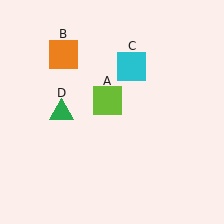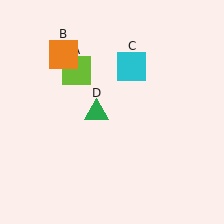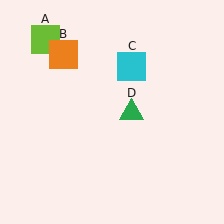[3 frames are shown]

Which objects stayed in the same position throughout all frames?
Orange square (object B) and cyan square (object C) remained stationary.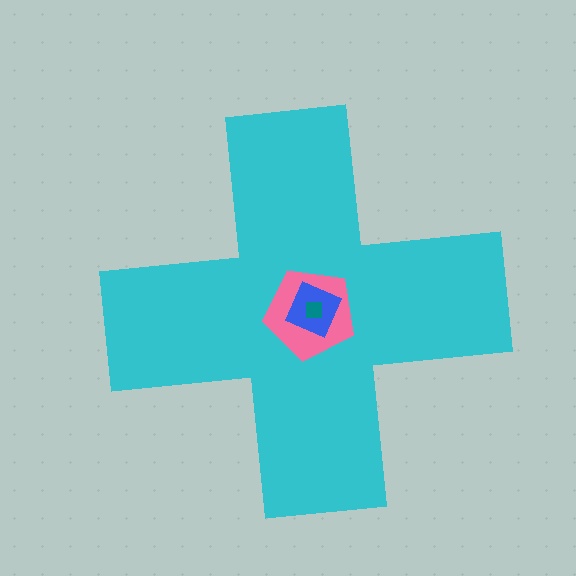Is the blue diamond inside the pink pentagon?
Yes.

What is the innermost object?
The teal square.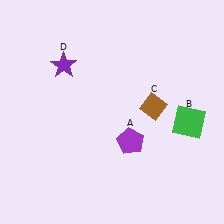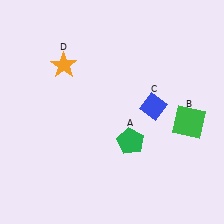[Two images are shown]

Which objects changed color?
A changed from purple to green. C changed from brown to blue. D changed from purple to orange.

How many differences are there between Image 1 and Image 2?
There are 3 differences between the two images.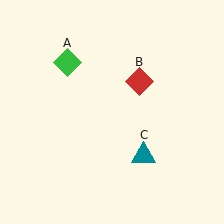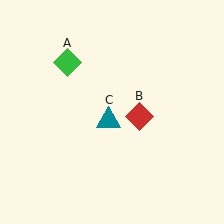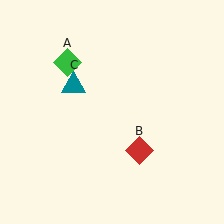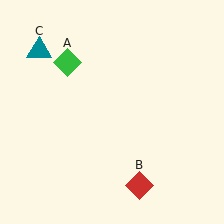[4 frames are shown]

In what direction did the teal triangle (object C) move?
The teal triangle (object C) moved up and to the left.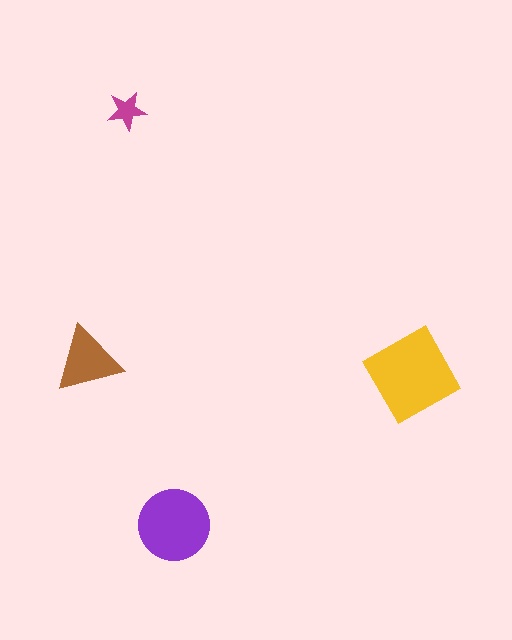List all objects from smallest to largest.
The magenta star, the brown triangle, the purple circle, the yellow diamond.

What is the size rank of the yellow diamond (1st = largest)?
1st.